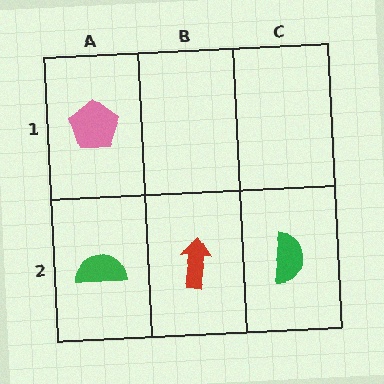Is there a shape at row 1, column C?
No, that cell is empty.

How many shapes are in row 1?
1 shape.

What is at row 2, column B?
A red arrow.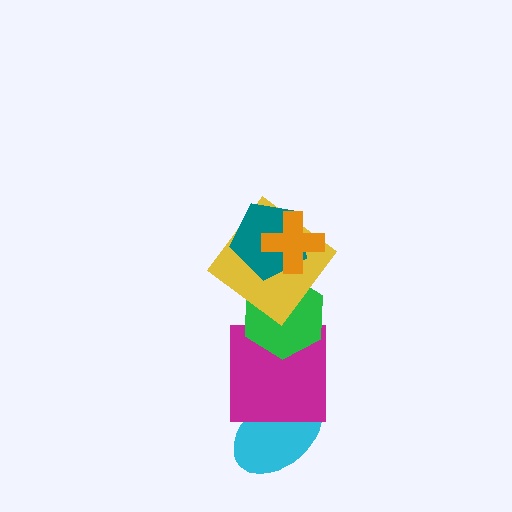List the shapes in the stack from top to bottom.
From top to bottom: the orange cross, the teal pentagon, the yellow diamond, the green hexagon, the magenta square, the cyan ellipse.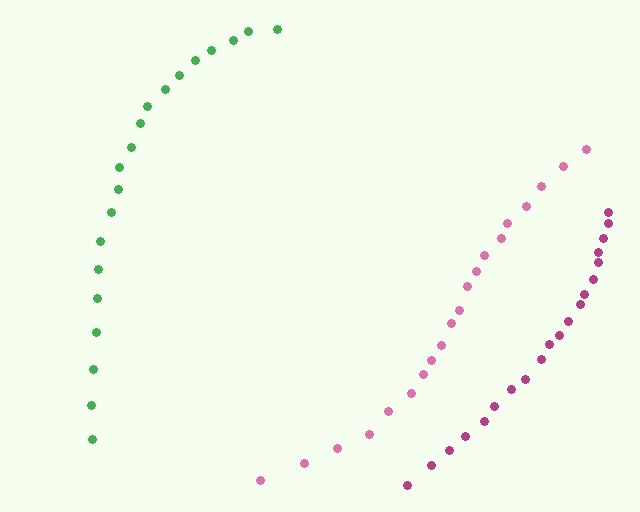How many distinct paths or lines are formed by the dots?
There are 3 distinct paths.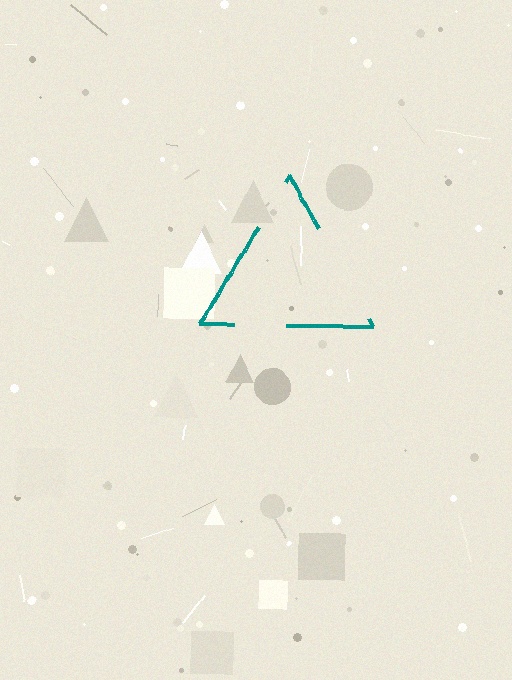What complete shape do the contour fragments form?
The contour fragments form a triangle.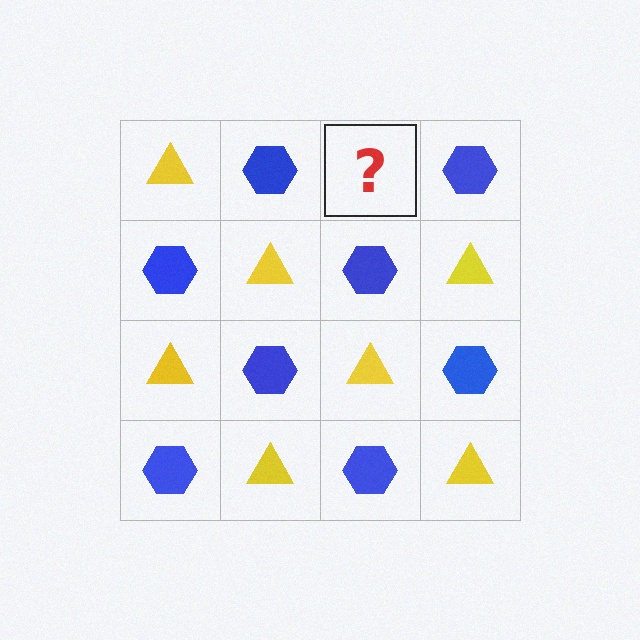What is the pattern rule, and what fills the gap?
The rule is that it alternates yellow triangle and blue hexagon in a checkerboard pattern. The gap should be filled with a yellow triangle.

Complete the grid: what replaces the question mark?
The question mark should be replaced with a yellow triangle.